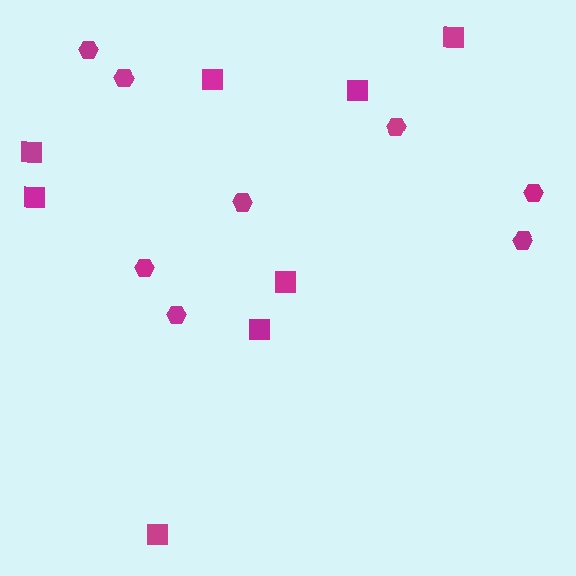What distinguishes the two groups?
There are 2 groups: one group of squares (8) and one group of hexagons (8).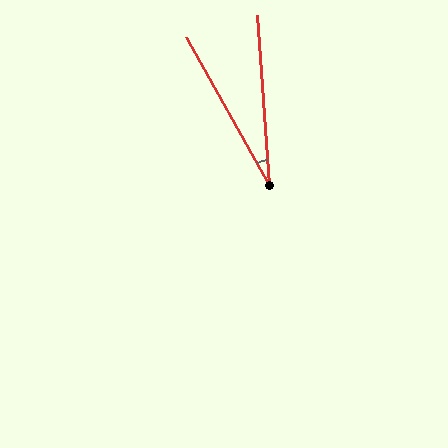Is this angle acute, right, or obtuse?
It is acute.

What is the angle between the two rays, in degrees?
Approximately 25 degrees.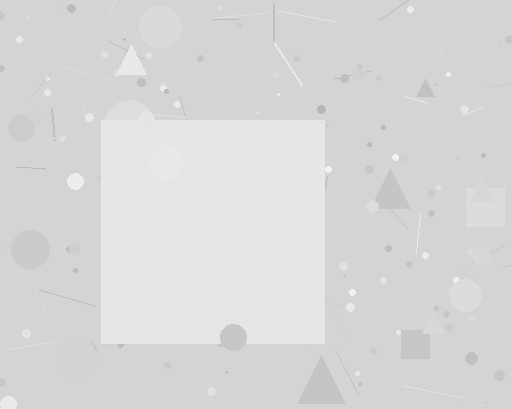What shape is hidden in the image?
A square is hidden in the image.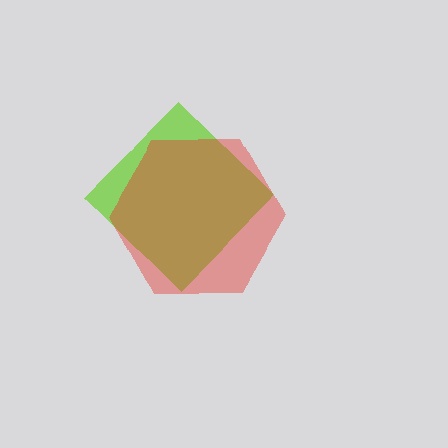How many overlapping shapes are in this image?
There are 2 overlapping shapes in the image.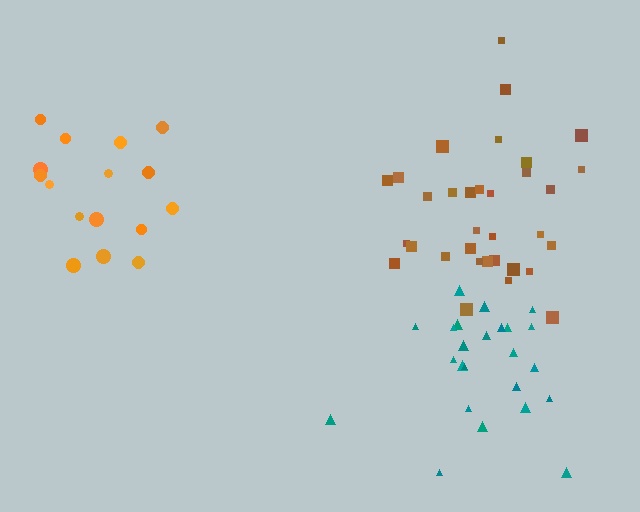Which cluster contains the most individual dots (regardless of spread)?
Brown (35).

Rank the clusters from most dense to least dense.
brown, teal, orange.